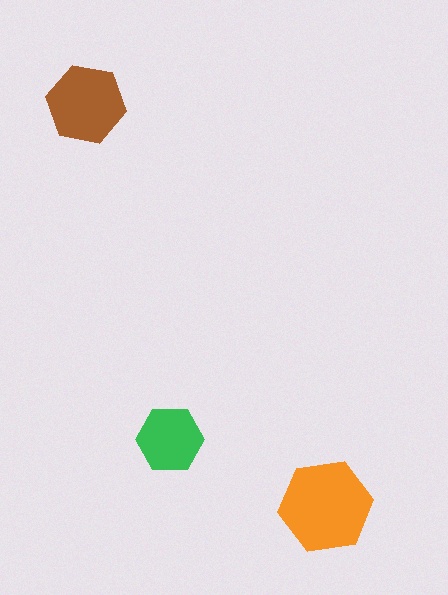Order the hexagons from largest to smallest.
the orange one, the brown one, the green one.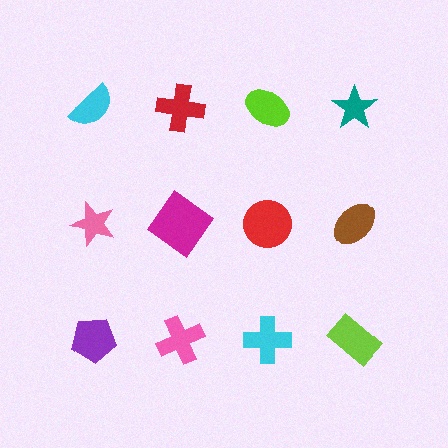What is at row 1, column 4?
A teal star.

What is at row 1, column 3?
A lime ellipse.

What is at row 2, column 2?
A magenta diamond.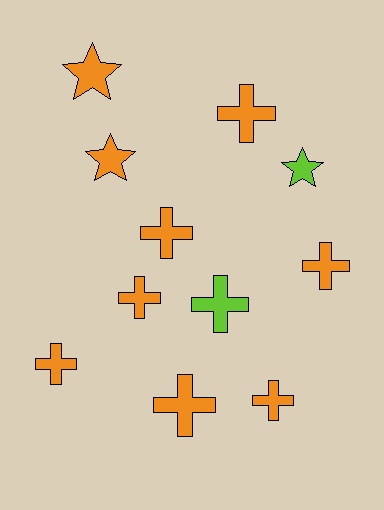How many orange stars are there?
There are 2 orange stars.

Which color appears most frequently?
Orange, with 9 objects.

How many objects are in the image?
There are 11 objects.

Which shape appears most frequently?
Cross, with 8 objects.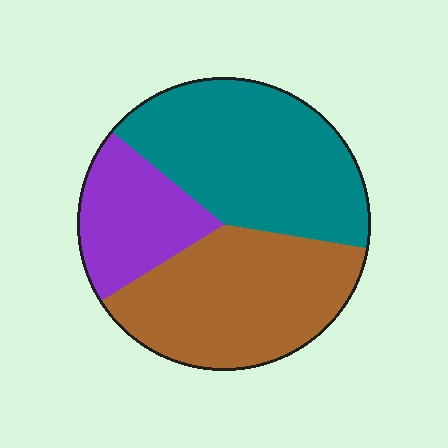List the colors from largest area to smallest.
From largest to smallest: teal, brown, purple.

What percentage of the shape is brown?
Brown takes up about three eighths (3/8) of the shape.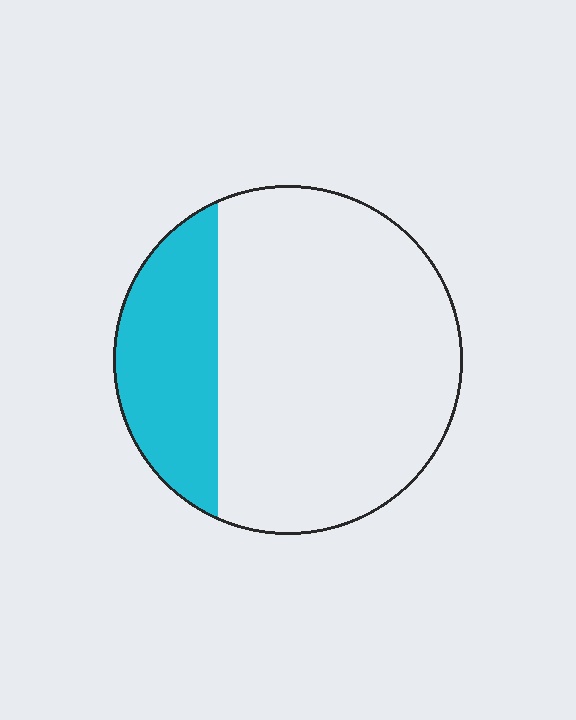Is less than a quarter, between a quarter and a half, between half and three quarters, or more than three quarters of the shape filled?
Between a quarter and a half.